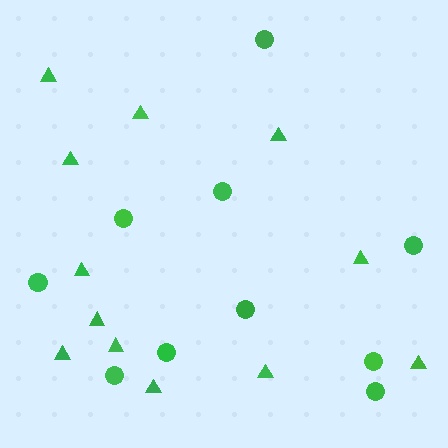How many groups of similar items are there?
There are 2 groups: one group of circles (10) and one group of triangles (12).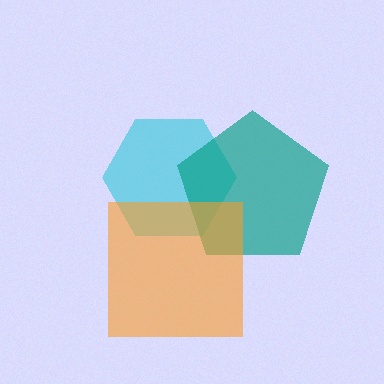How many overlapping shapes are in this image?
There are 3 overlapping shapes in the image.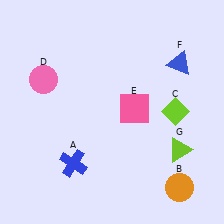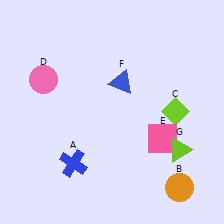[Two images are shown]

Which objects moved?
The objects that moved are: the pink square (E), the blue triangle (F).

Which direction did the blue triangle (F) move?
The blue triangle (F) moved left.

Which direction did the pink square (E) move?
The pink square (E) moved down.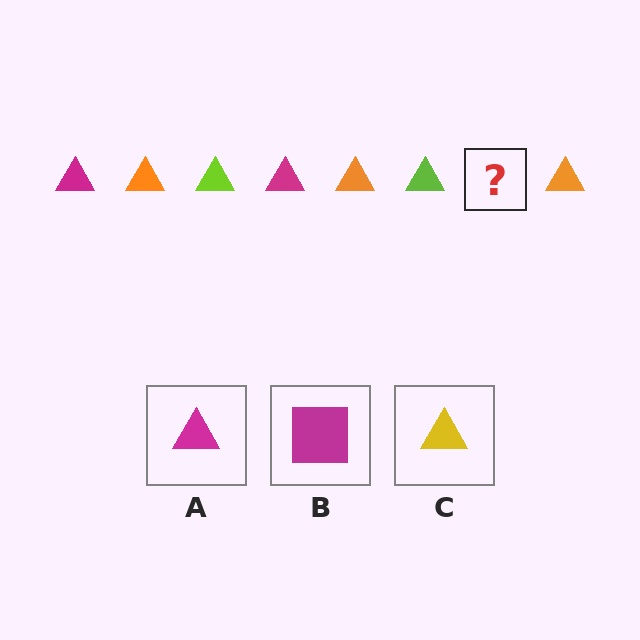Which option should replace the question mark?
Option A.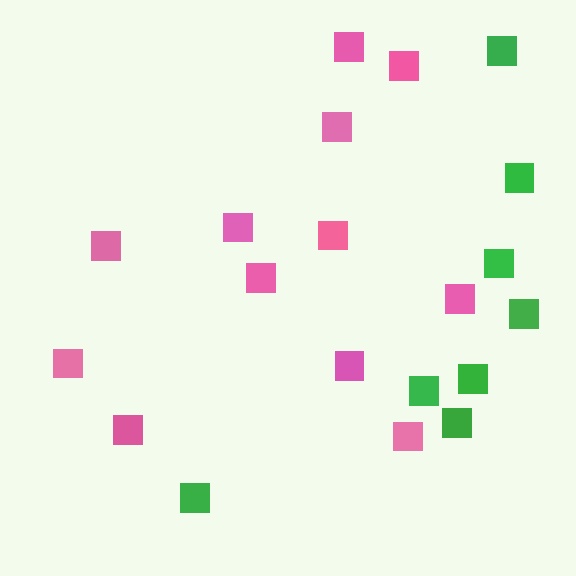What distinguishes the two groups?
There are 2 groups: one group of pink squares (12) and one group of green squares (8).